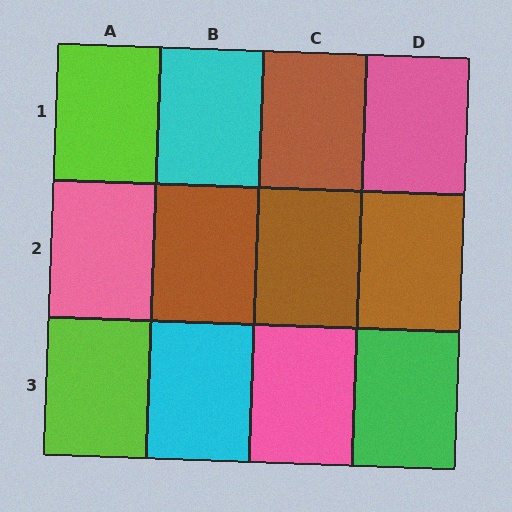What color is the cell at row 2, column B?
Brown.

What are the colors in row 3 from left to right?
Lime, cyan, pink, green.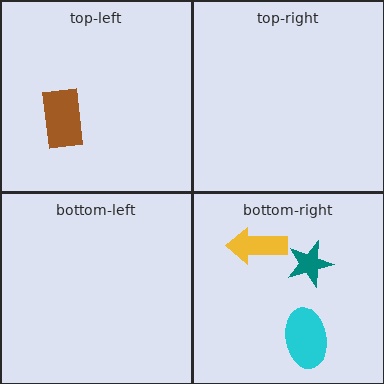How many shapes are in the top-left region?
1.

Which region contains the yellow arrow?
The bottom-right region.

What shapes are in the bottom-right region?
The yellow arrow, the cyan ellipse, the teal star.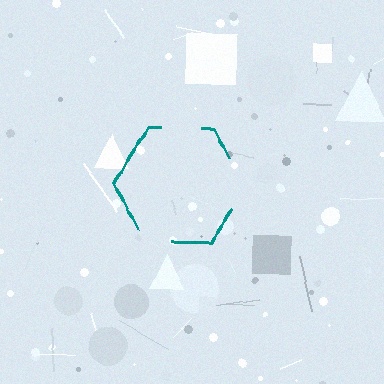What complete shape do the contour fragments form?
The contour fragments form a hexagon.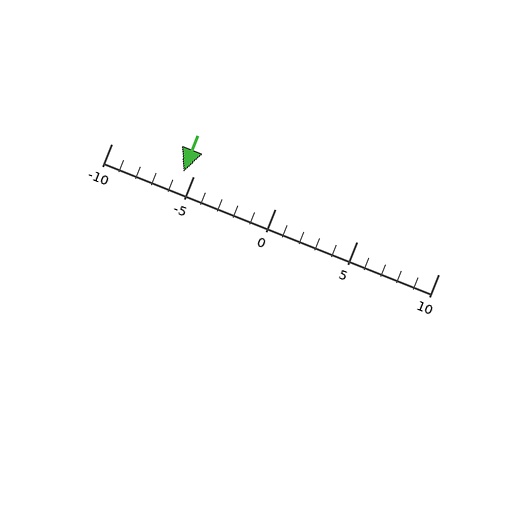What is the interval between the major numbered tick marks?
The major tick marks are spaced 5 units apart.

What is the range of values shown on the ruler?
The ruler shows values from -10 to 10.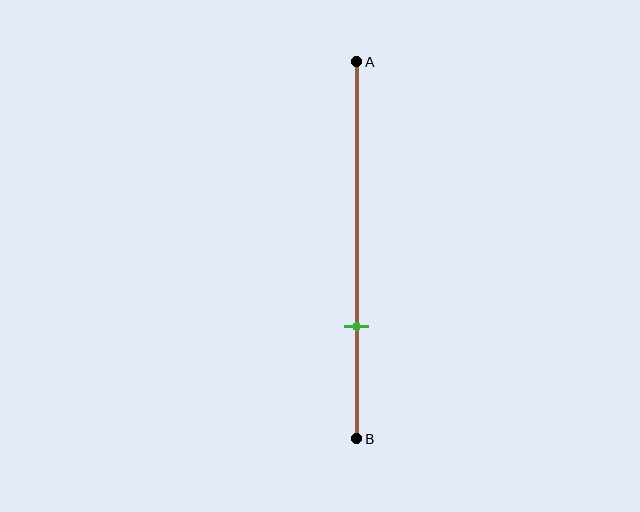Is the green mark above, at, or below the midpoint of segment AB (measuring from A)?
The green mark is below the midpoint of segment AB.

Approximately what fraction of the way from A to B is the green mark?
The green mark is approximately 70% of the way from A to B.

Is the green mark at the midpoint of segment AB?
No, the mark is at about 70% from A, not at the 50% midpoint.